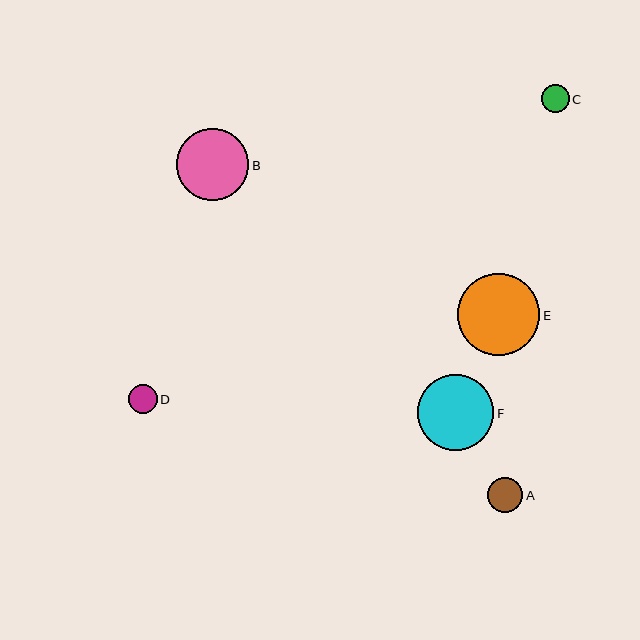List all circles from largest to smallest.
From largest to smallest: E, F, B, A, D, C.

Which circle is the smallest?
Circle C is the smallest with a size of approximately 28 pixels.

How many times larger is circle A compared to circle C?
Circle A is approximately 1.2 times the size of circle C.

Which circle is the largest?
Circle E is the largest with a size of approximately 83 pixels.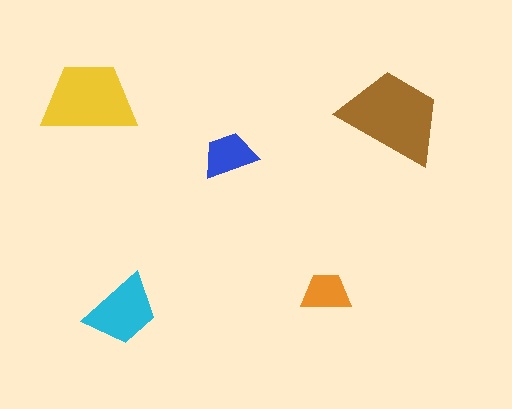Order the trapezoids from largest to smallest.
the brown one, the yellow one, the cyan one, the blue one, the orange one.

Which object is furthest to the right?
The brown trapezoid is rightmost.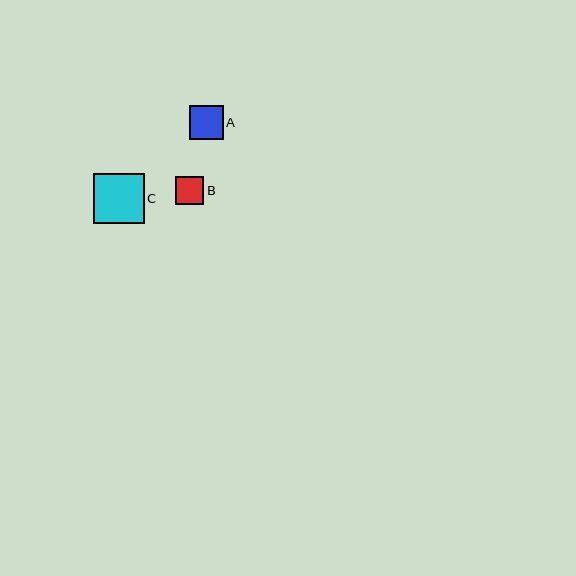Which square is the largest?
Square C is the largest with a size of approximately 51 pixels.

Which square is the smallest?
Square B is the smallest with a size of approximately 29 pixels.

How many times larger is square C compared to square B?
Square C is approximately 1.8 times the size of square B.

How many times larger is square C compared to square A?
Square C is approximately 1.5 times the size of square A.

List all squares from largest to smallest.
From largest to smallest: C, A, B.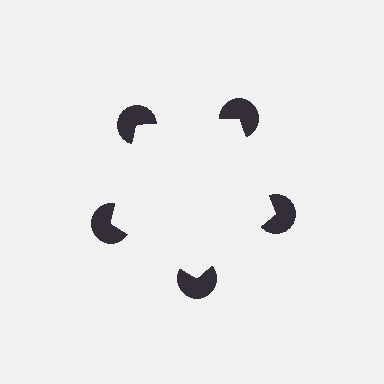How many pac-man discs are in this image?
There are 5 — one at each vertex of the illusory pentagon.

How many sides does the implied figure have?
5 sides.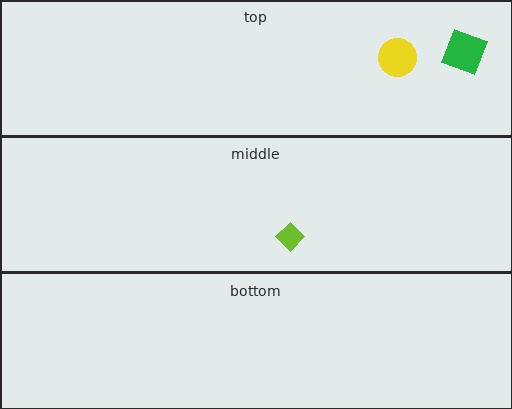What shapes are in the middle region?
The lime diamond.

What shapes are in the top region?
The yellow circle, the green square.